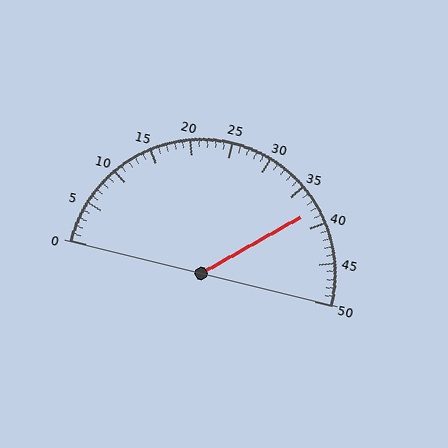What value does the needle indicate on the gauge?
The needle indicates approximately 38.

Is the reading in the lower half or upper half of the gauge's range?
The reading is in the upper half of the range (0 to 50).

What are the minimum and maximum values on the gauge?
The gauge ranges from 0 to 50.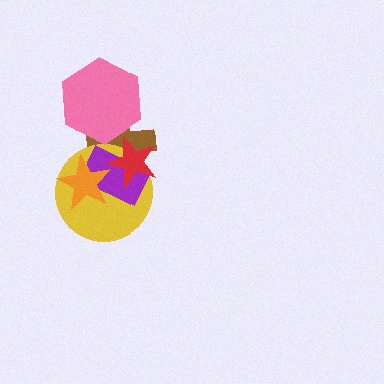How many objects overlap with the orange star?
3 objects overlap with the orange star.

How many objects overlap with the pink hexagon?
1 object overlaps with the pink hexagon.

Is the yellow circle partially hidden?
Yes, it is partially covered by another shape.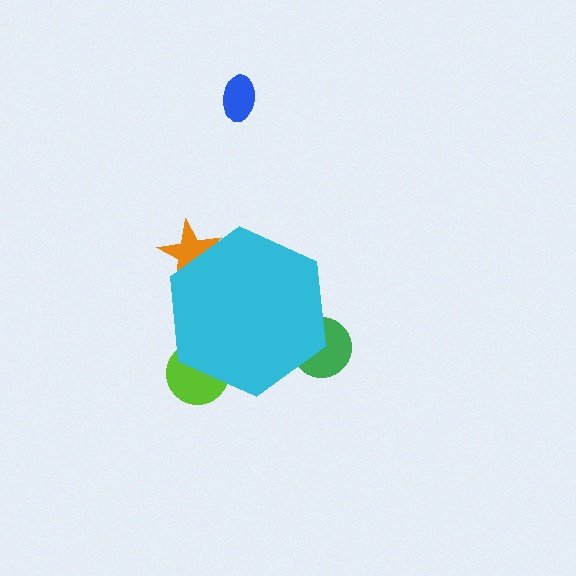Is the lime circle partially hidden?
Yes, the lime circle is partially hidden behind the cyan hexagon.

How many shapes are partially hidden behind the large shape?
3 shapes are partially hidden.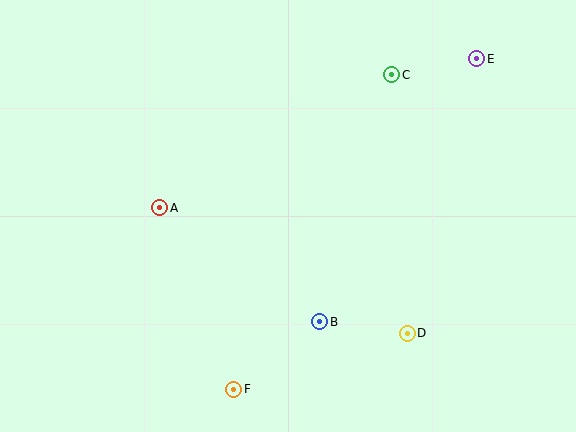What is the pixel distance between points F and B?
The distance between F and B is 109 pixels.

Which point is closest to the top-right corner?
Point E is closest to the top-right corner.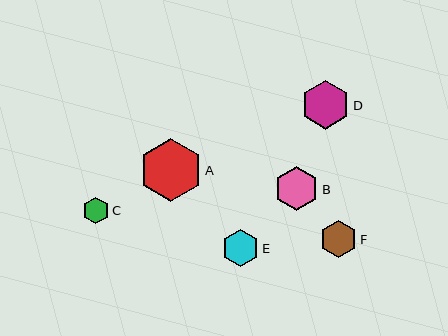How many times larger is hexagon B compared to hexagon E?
Hexagon B is approximately 1.2 times the size of hexagon E.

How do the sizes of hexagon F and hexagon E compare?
Hexagon F and hexagon E are approximately the same size.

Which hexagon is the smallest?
Hexagon C is the smallest with a size of approximately 26 pixels.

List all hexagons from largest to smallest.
From largest to smallest: A, D, B, F, E, C.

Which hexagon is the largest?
Hexagon A is the largest with a size of approximately 63 pixels.